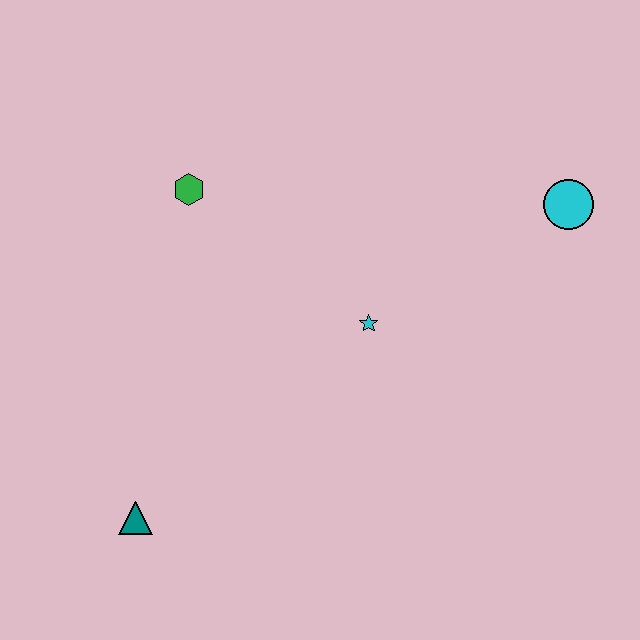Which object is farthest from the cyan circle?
The teal triangle is farthest from the cyan circle.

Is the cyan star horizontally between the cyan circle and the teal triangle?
Yes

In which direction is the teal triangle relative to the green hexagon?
The teal triangle is below the green hexagon.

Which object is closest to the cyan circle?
The cyan star is closest to the cyan circle.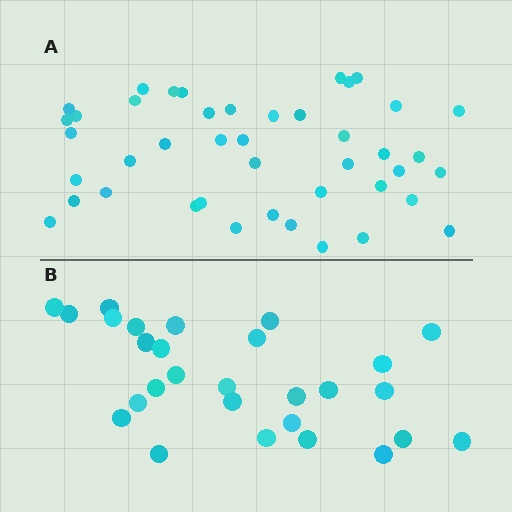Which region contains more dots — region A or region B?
Region A (the top region) has more dots.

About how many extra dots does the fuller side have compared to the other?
Region A has approximately 15 more dots than region B.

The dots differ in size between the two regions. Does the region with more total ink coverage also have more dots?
No. Region B has more total ink coverage because its dots are larger, but region A actually contains more individual dots. Total area can be misleading — the number of items is what matters here.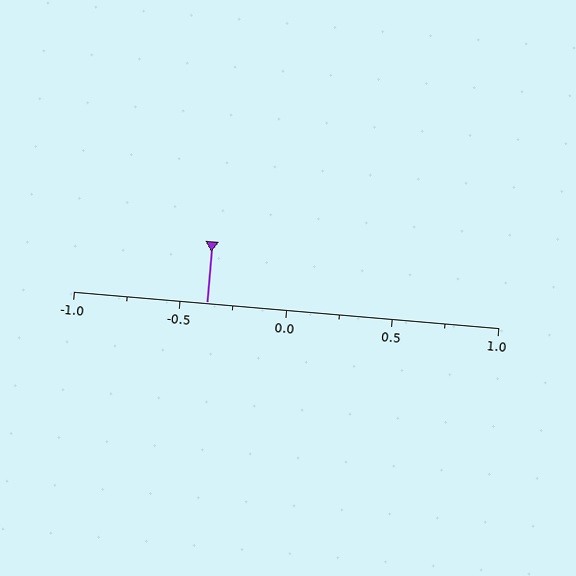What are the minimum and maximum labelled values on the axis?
The axis runs from -1.0 to 1.0.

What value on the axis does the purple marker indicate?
The marker indicates approximately -0.38.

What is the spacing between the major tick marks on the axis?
The major ticks are spaced 0.5 apart.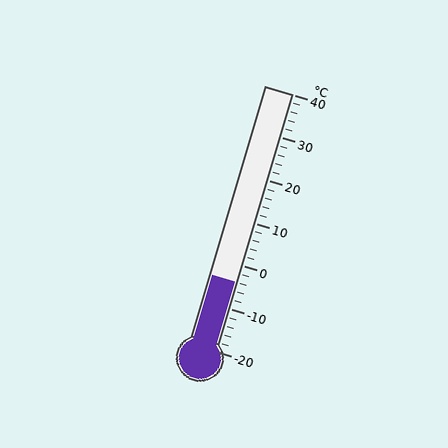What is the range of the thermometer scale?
The thermometer scale ranges from -20°C to 40°C.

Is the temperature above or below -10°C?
The temperature is above -10°C.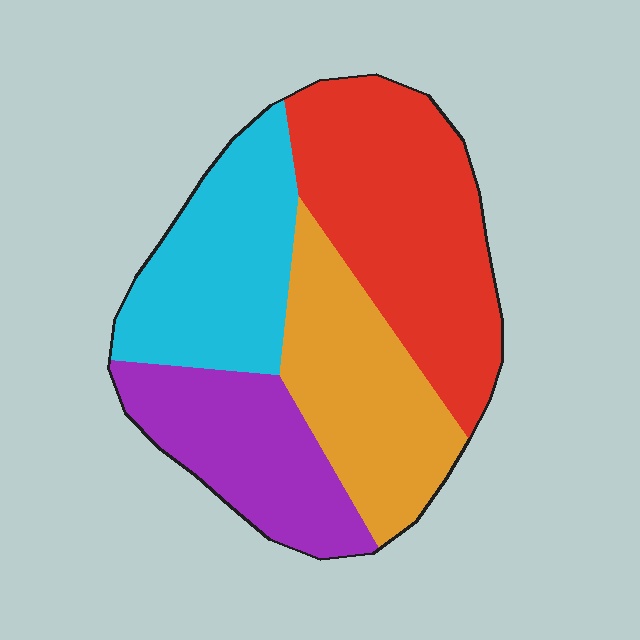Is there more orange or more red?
Red.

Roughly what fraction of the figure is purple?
Purple takes up about one fifth (1/5) of the figure.